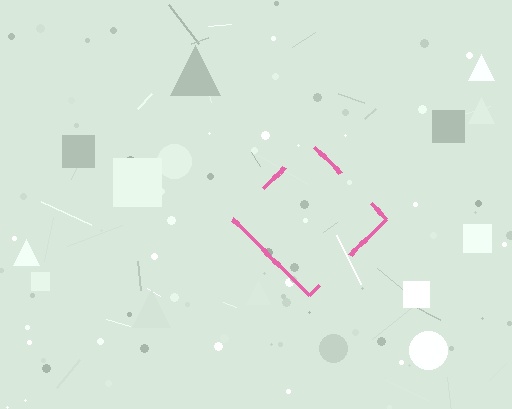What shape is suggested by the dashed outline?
The dashed outline suggests a diamond.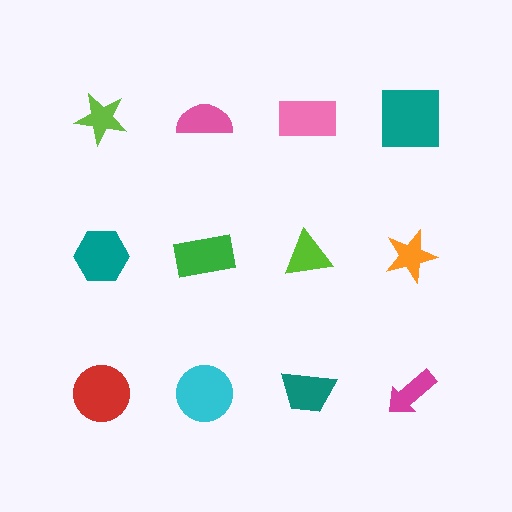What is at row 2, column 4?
An orange star.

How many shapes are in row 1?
4 shapes.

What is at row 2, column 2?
A green rectangle.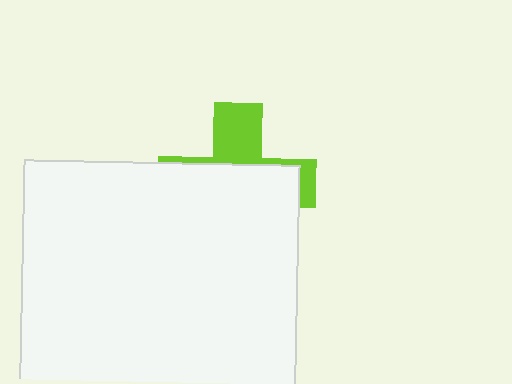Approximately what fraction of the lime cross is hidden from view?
Roughly 67% of the lime cross is hidden behind the white rectangle.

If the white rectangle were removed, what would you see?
You would see the complete lime cross.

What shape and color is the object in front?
The object in front is a white rectangle.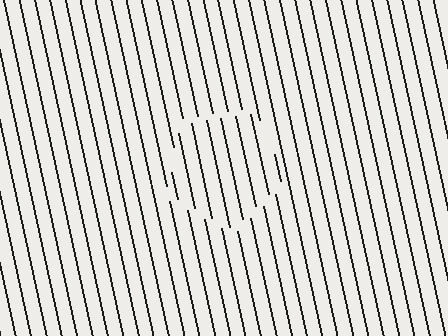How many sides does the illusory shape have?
5 sides — the line-ends trace a pentagon.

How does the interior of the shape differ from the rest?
The interior of the shape contains the same grating, shifted by half a period — the contour is defined by the phase discontinuity where line-ends from the inner and outer gratings abut.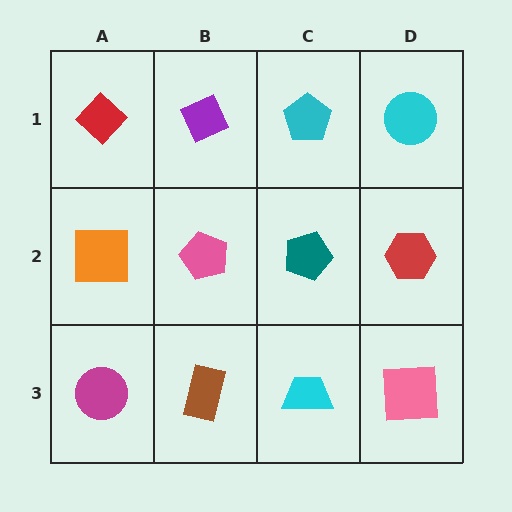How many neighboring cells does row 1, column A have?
2.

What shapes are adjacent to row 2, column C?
A cyan pentagon (row 1, column C), a cyan trapezoid (row 3, column C), a pink pentagon (row 2, column B), a red hexagon (row 2, column D).